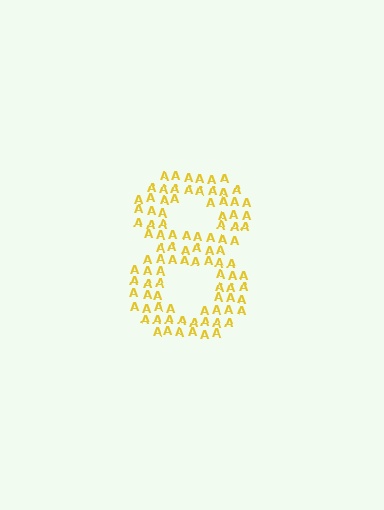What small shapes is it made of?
It is made of small letter A's.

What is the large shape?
The large shape is the digit 8.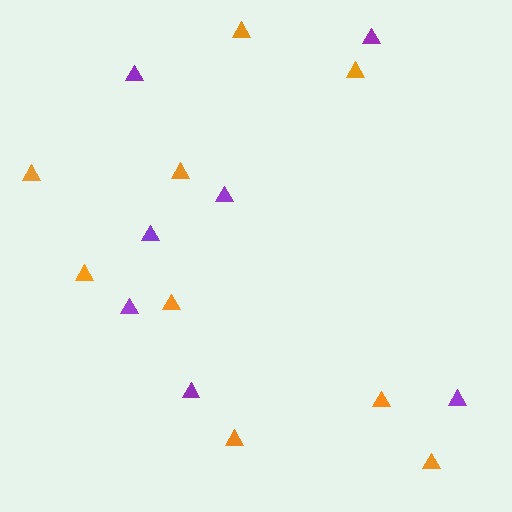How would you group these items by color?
There are 2 groups: one group of orange triangles (9) and one group of purple triangles (7).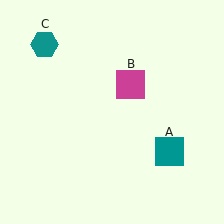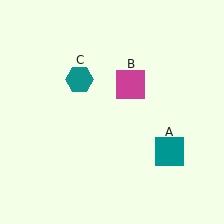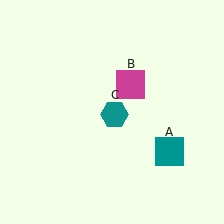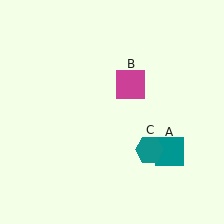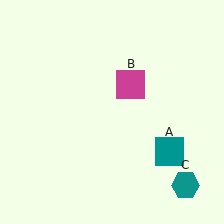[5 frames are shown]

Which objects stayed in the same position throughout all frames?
Teal square (object A) and magenta square (object B) remained stationary.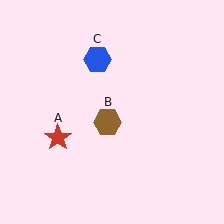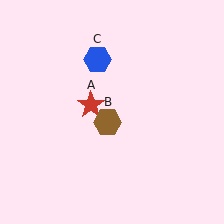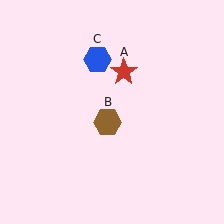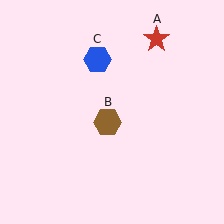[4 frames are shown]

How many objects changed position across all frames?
1 object changed position: red star (object A).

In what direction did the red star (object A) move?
The red star (object A) moved up and to the right.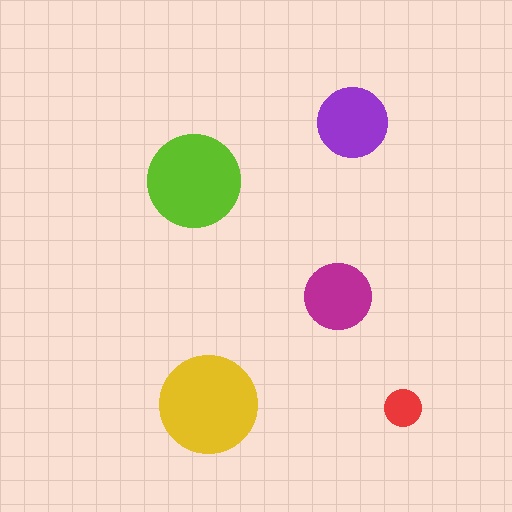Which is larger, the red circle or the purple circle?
The purple one.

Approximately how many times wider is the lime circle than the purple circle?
About 1.5 times wider.